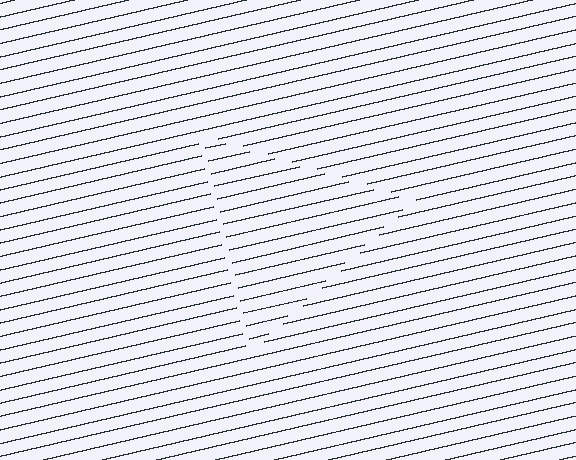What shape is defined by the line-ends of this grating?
An illusory triangle. The interior of the shape contains the same grating, shifted by half a period — the contour is defined by the phase discontinuity where line-ends from the inner and outer gratings abut.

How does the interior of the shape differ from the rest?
The interior of the shape contains the same grating, shifted by half a period — the contour is defined by the phase discontinuity where line-ends from the inner and outer gratings abut.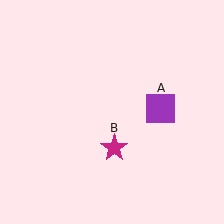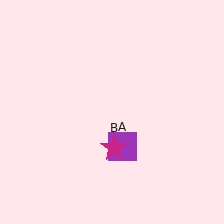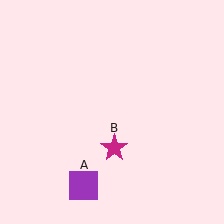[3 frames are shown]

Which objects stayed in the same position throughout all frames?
Magenta star (object B) remained stationary.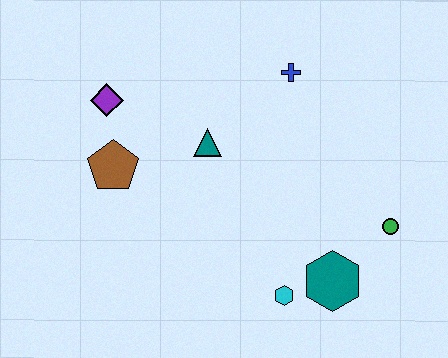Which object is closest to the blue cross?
The teal triangle is closest to the blue cross.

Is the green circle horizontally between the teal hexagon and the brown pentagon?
No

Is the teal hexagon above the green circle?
No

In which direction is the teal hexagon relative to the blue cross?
The teal hexagon is below the blue cross.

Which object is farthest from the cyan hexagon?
The purple diamond is farthest from the cyan hexagon.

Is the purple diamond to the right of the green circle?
No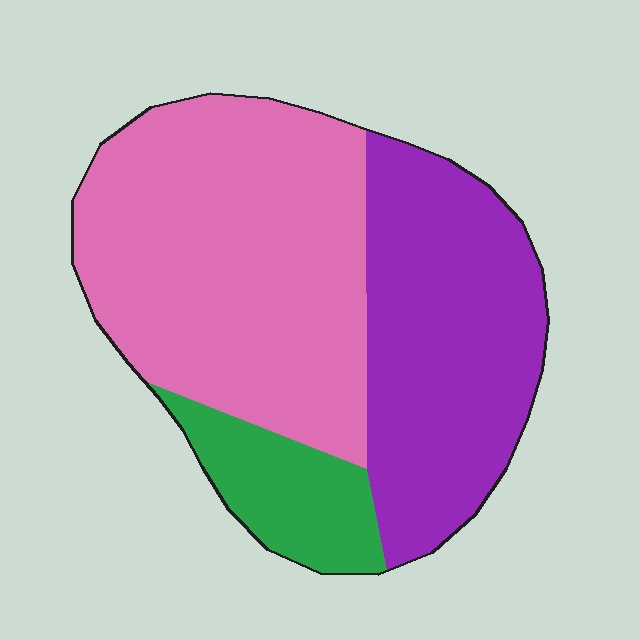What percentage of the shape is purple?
Purple covers 36% of the shape.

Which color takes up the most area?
Pink, at roughly 50%.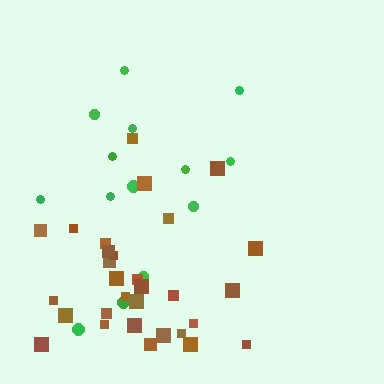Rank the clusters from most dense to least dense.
brown, green.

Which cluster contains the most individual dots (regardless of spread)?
Brown (30).